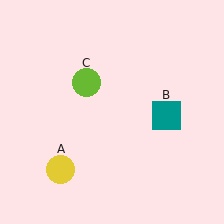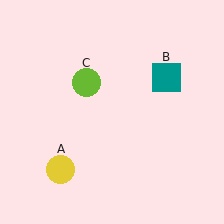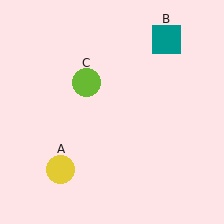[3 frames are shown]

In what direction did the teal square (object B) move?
The teal square (object B) moved up.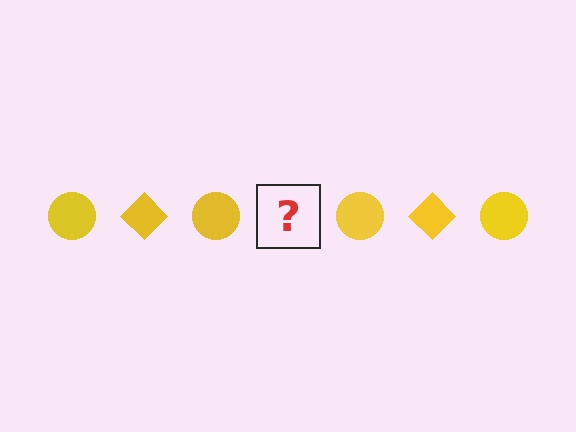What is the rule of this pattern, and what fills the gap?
The rule is that the pattern cycles through circle, diamond shapes in yellow. The gap should be filled with a yellow diamond.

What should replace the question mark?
The question mark should be replaced with a yellow diamond.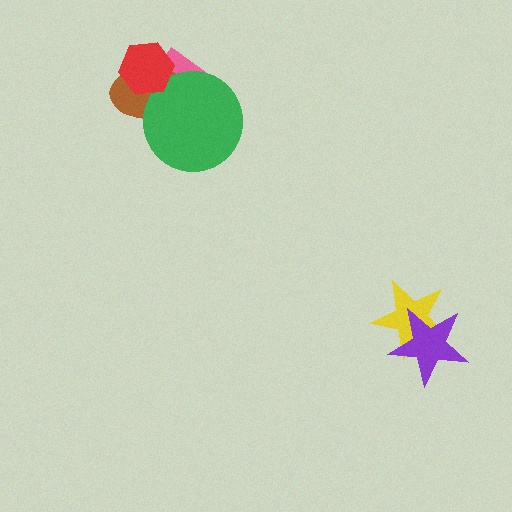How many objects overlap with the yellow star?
1 object overlaps with the yellow star.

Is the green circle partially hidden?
Yes, it is partially covered by another shape.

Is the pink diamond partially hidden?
Yes, it is partially covered by another shape.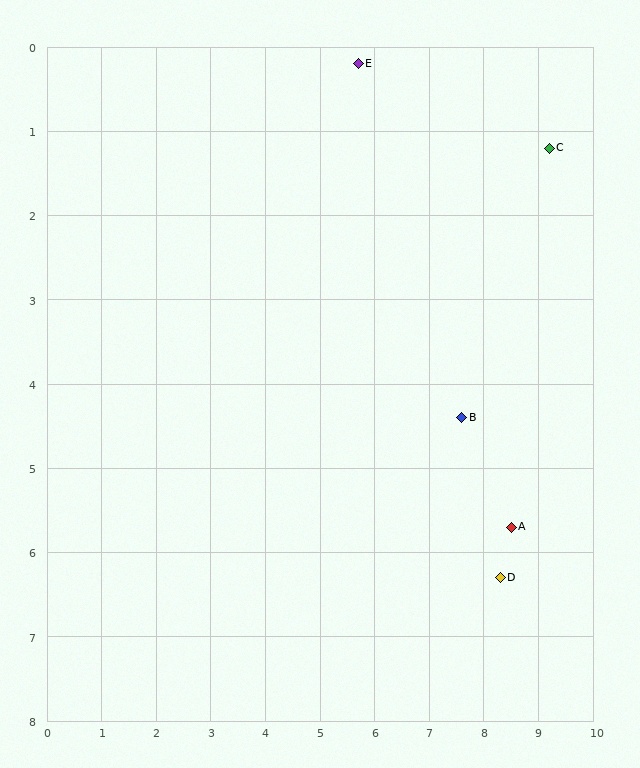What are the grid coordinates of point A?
Point A is at approximately (8.5, 5.7).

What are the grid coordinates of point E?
Point E is at approximately (5.7, 0.2).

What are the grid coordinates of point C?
Point C is at approximately (9.2, 1.2).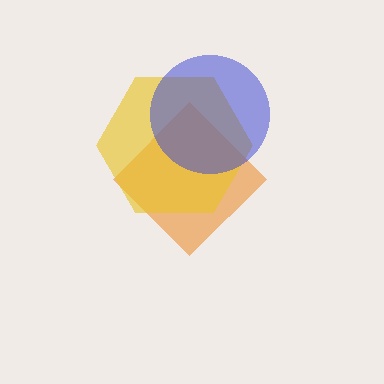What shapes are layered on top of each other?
The layered shapes are: an orange diamond, a yellow hexagon, a blue circle.